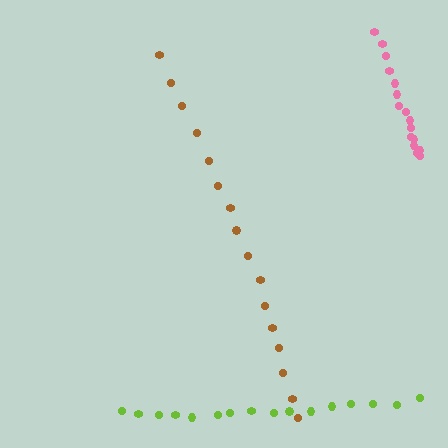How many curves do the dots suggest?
There are 3 distinct paths.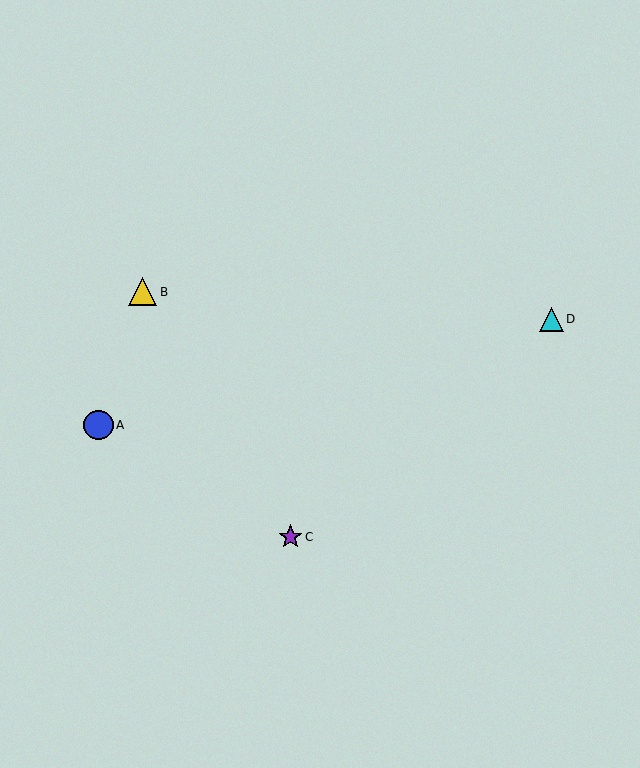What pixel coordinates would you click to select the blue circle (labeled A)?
Click at (98, 425) to select the blue circle A.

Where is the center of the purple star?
The center of the purple star is at (291, 537).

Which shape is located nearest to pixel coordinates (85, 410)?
The blue circle (labeled A) at (98, 425) is nearest to that location.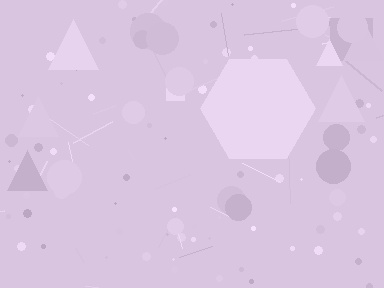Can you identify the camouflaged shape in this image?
The camouflaged shape is a hexagon.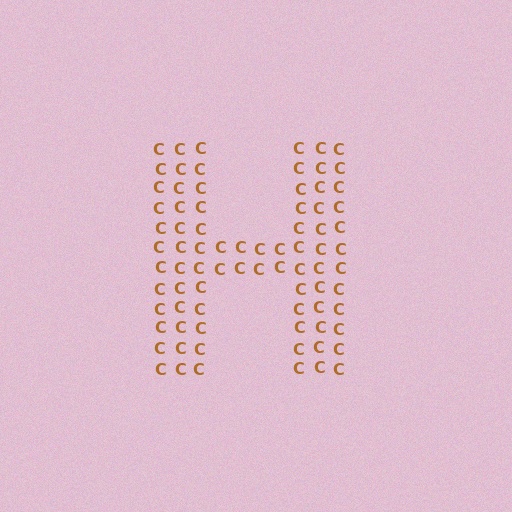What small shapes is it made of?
It is made of small letter C's.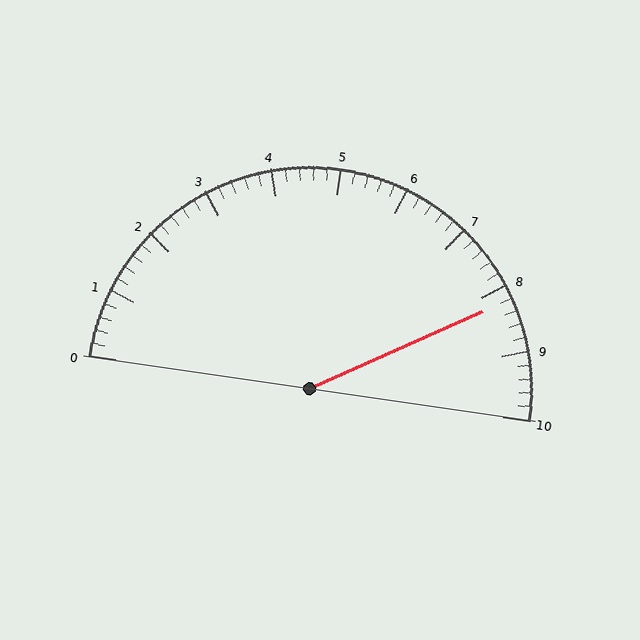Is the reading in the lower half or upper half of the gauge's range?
The reading is in the upper half of the range (0 to 10).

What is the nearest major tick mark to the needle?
The nearest major tick mark is 8.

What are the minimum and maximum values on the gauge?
The gauge ranges from 0 to 10.